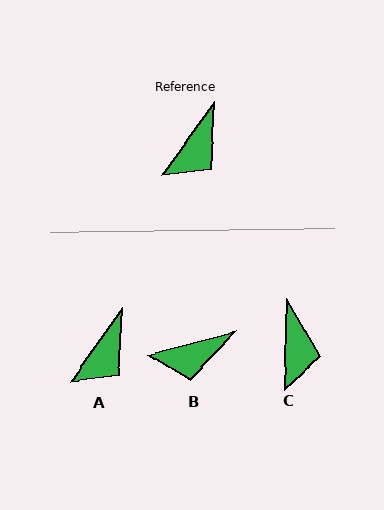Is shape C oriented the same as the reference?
No, it is off by about 34 degrees.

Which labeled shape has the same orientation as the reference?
A.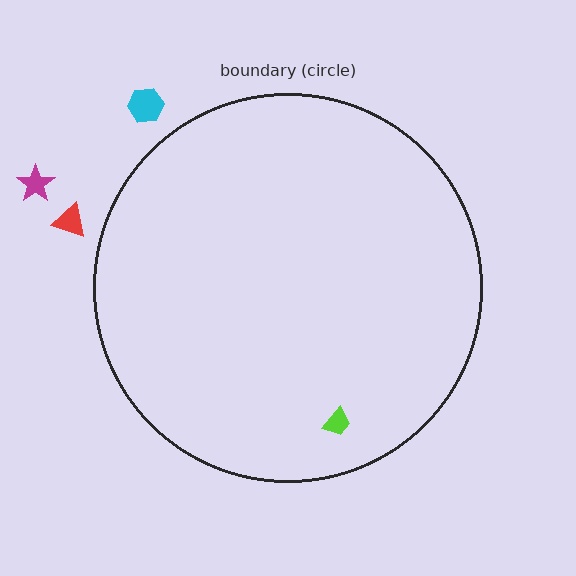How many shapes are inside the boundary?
1 inside, 3 outside.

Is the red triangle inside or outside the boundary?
Outside.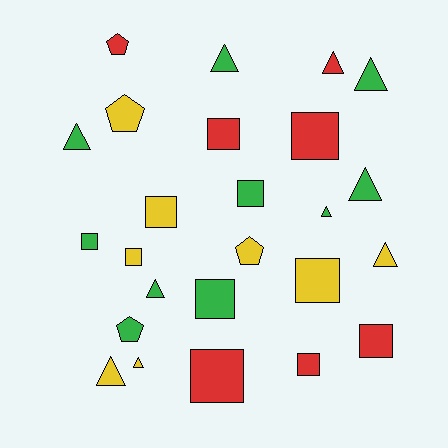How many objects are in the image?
There are 25 objects.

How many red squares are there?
There are 5 red squares.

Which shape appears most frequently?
Square, with 11 objects.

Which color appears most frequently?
Green, with 10 objects.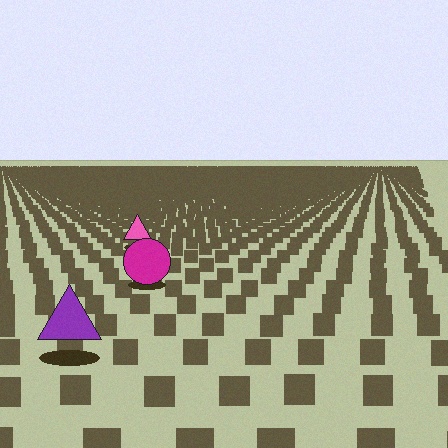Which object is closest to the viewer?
The purple triangle is closest. The texture marks near it are larger and more spread out.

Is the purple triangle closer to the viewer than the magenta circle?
Yes. The purple triangle is closer — you can tell from the texture gradient: the ground texture is coarser near it.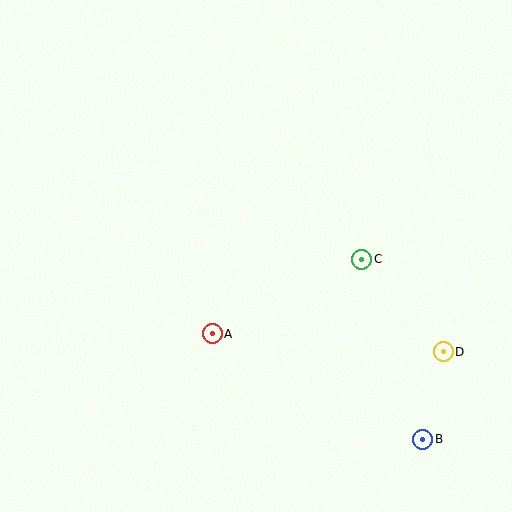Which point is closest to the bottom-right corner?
Point B is closest to the bottom-right corner.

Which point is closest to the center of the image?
Point A at (212, 334) is closest to the center.